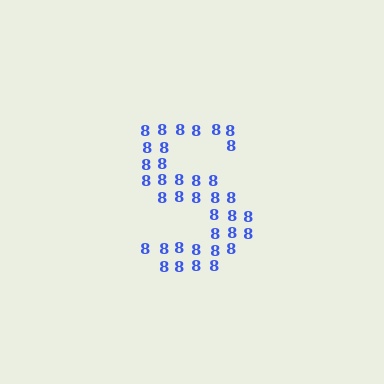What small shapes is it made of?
It is made of small digit 8's.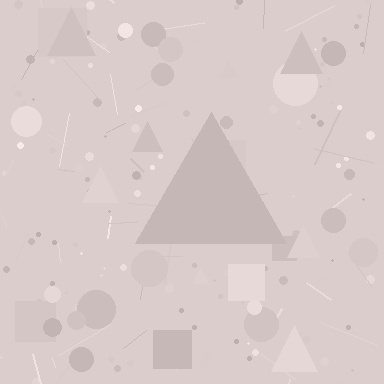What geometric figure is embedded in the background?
A triangle is embedded in the background.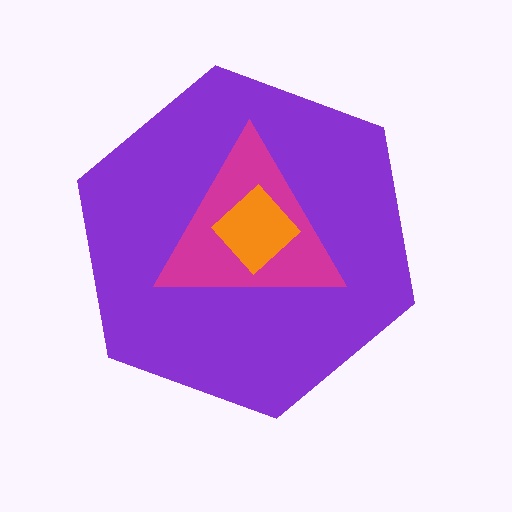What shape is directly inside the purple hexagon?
The magenta triangle.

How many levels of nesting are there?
3.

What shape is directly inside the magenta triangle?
The orange diamond.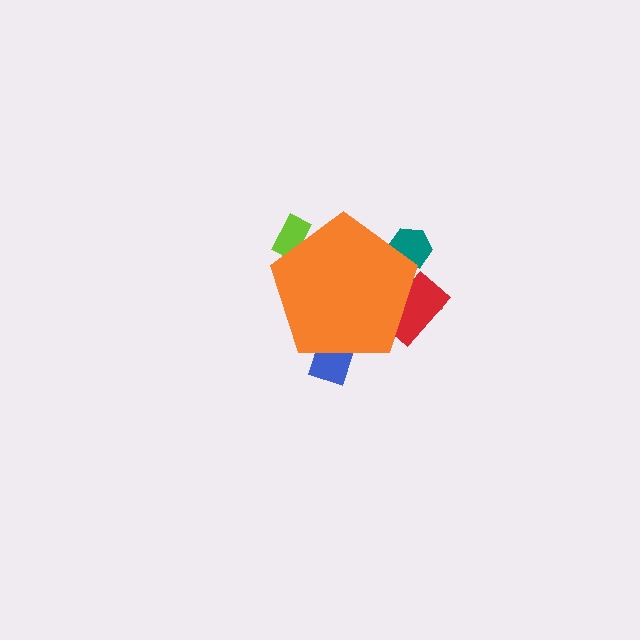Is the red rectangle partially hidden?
Yes, the red rectangle is partially hidden behind the orange pentagon.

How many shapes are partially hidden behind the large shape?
6 shapes are partially hidden.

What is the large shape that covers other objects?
An orange pentagon.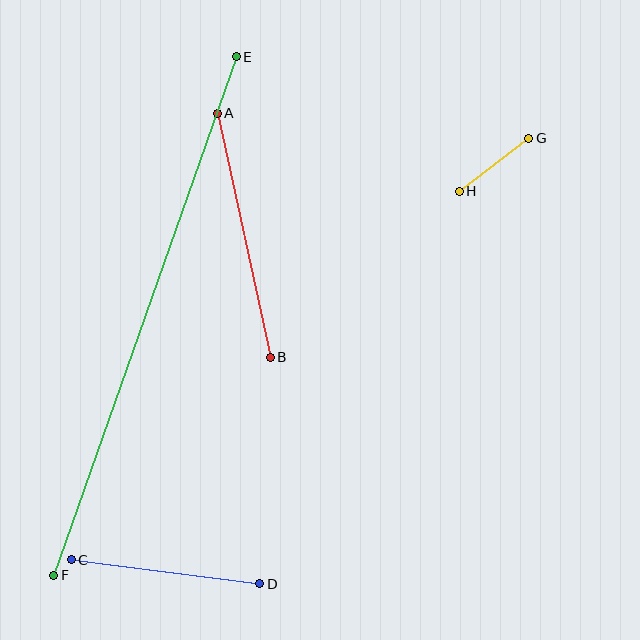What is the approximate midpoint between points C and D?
The midpoint is at approximately (165, 572) pixels.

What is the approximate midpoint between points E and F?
The midpoint is at approximately (145, 316) pixels.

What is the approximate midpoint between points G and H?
The midpoint is at approximately (494, 165) pixels.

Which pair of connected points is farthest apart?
Points E and F are farthest apart.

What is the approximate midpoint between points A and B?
The midpoint is at approximately (244, 235) pixels.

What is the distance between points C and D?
The distance is approximately 190 pixels.